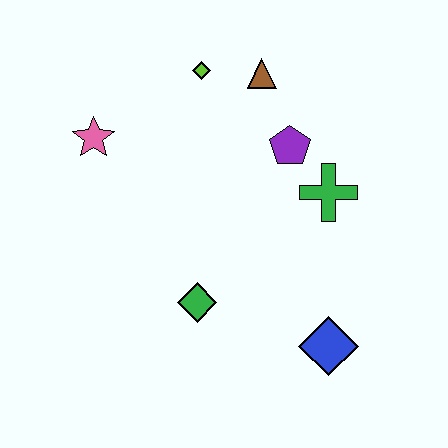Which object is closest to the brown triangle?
The lime diamond is closest to the brown triangle.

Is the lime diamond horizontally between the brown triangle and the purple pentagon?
No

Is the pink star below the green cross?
No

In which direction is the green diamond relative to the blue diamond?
The green diamond is to the left of the blue diamond.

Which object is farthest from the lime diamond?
The blue diamond is farthest from the lime diamond.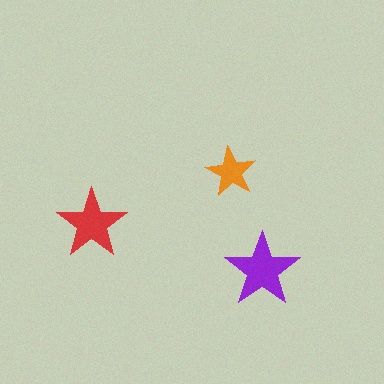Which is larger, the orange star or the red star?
The red one.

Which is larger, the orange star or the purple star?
The purple one.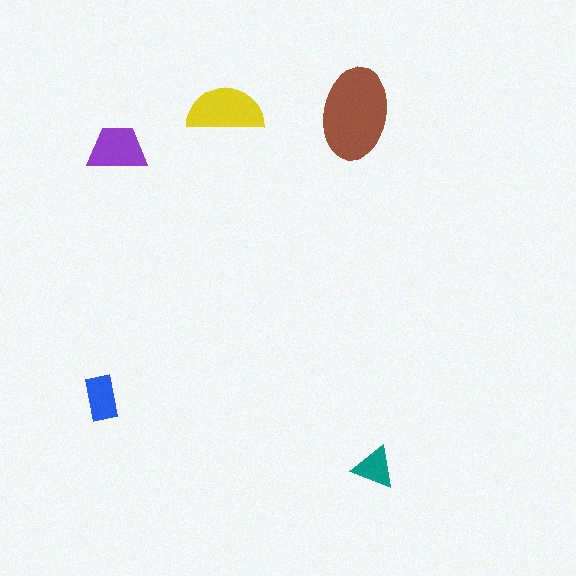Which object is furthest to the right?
The teal triangle is rightmost.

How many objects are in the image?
There are 5 objects in the image.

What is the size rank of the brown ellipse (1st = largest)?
1st.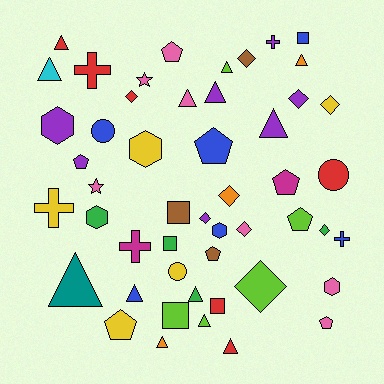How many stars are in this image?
There are 2 stars.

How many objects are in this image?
There are 50 objects.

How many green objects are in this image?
There are 4 green objects.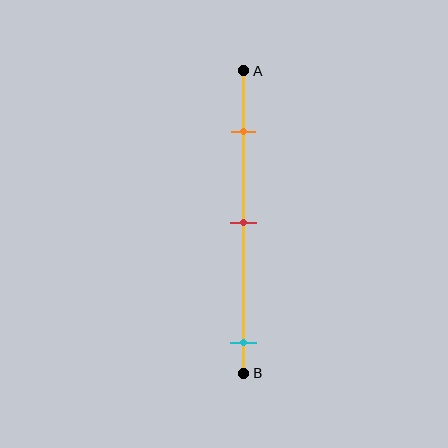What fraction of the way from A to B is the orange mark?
The orange mark is approximately 20% (0.2) of the way from A to B.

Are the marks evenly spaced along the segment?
No, the marks are not evenly spaced.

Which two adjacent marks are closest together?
The orange and red marks are the closest adjacent pair.